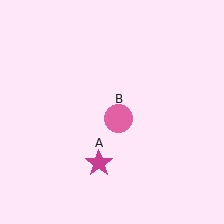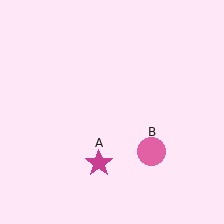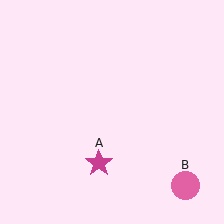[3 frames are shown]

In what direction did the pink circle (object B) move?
The pink circle (object B) moved down and to the right.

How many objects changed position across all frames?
1 object changed position: pink circle (object B).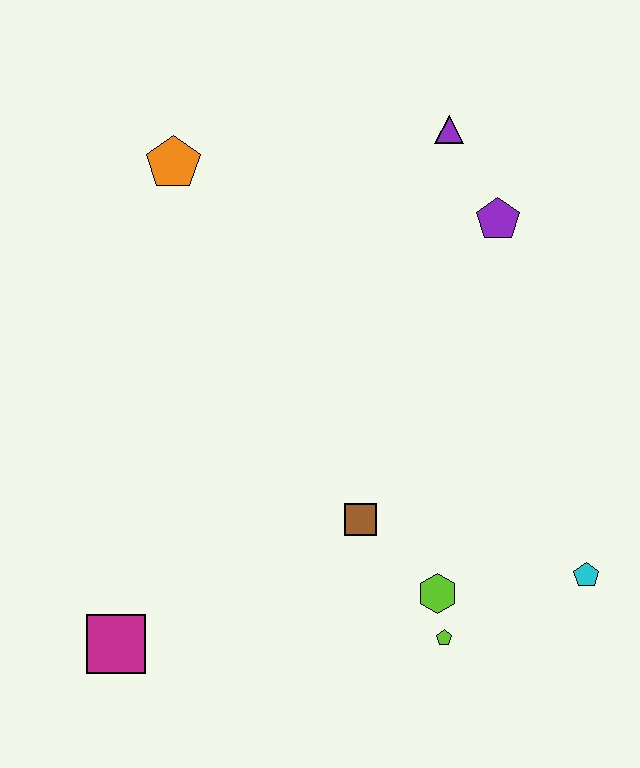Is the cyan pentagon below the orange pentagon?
Yes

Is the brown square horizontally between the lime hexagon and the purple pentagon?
No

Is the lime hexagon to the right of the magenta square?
Yes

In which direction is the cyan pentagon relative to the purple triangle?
The cyan pentagon is below the purple triangle.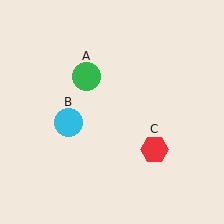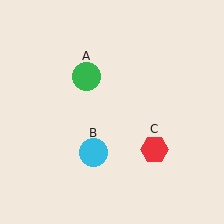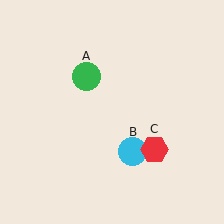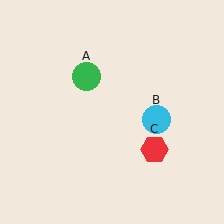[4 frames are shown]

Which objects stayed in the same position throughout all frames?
Green circle (object A) and red hexagon (object C) remained stationary.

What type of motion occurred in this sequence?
The cyan circle (object B) rotated counterclockwise around the center of the scene.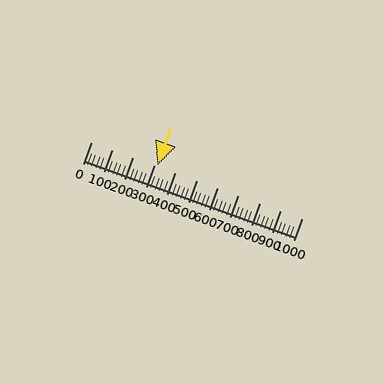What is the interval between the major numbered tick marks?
The major tick marks are spaced 100 units apart.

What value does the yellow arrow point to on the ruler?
The yellow arrow points to approximately 317.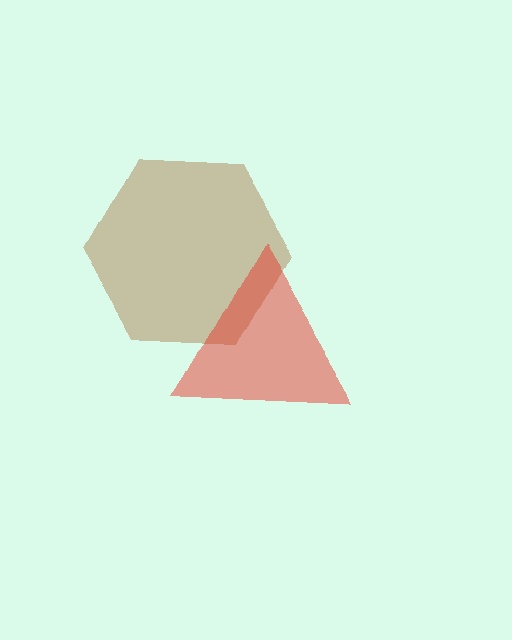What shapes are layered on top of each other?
The layered shapes are: a brown hexagon, a red triangle.